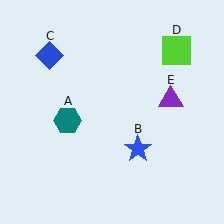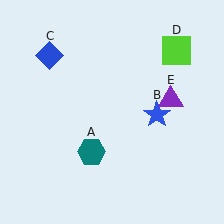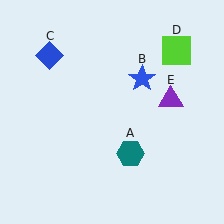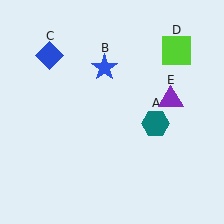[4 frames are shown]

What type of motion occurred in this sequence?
The teal hexagon (object A), blue star (object B) rotated counterclockwise around the center of the scene.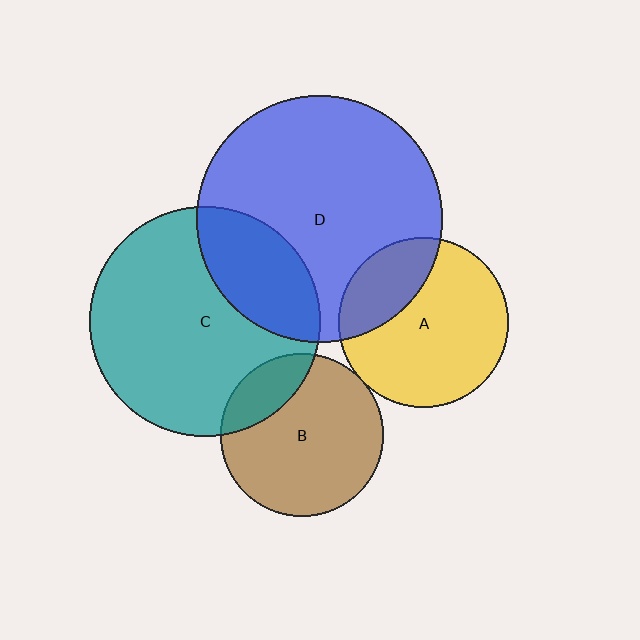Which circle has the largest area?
Circle D (blue).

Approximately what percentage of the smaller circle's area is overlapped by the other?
Approximately 25%.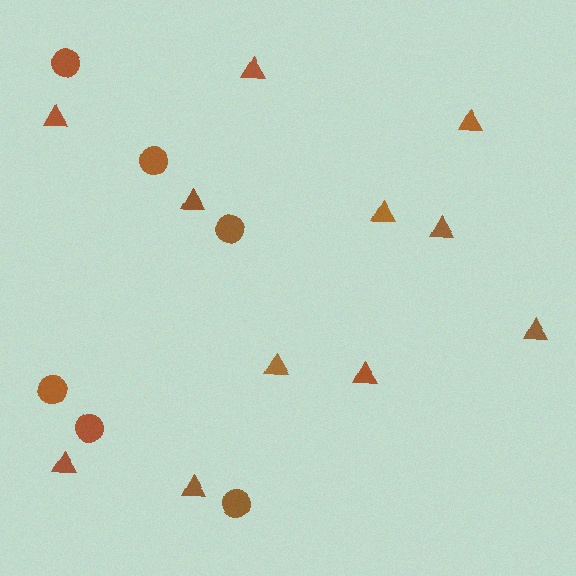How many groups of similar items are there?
There are 2 groups: one group of circles (6) and one group of triangles (11).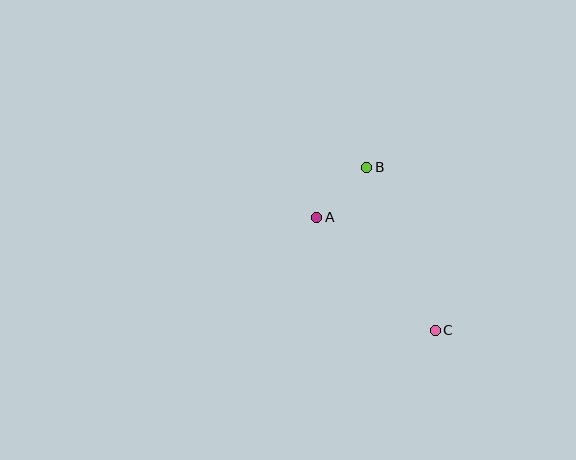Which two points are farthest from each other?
Points B and C are farthest from each other.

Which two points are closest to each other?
Points A and B are closest to each other.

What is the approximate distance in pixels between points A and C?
The distance between A and C is approximately 164 pixels.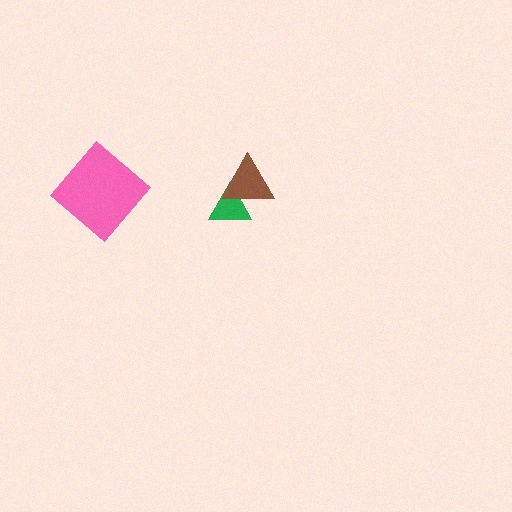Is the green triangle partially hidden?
Yes, it is partially covered by another shape.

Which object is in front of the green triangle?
The brown triangle is in front of the green triangle.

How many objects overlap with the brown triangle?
1 object overlaps with the brown triangle.